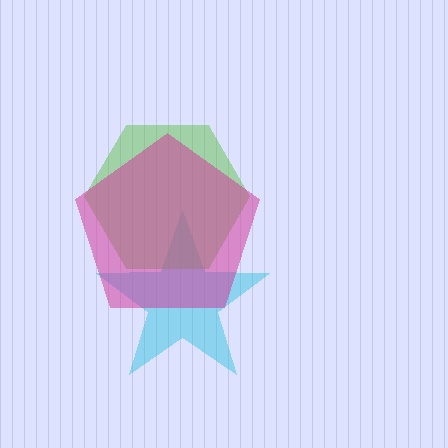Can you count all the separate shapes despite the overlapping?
Yes, there are 3 separate shapes.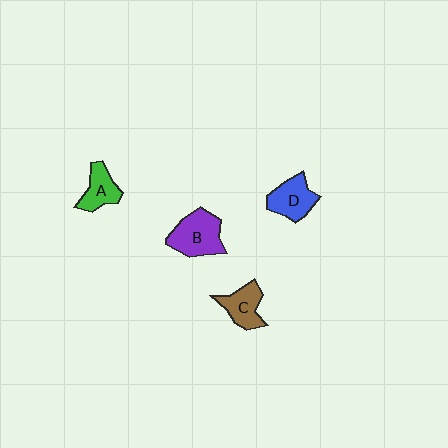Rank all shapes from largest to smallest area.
From largest to smallest: B (purple), D (blue), C (brown), A (green).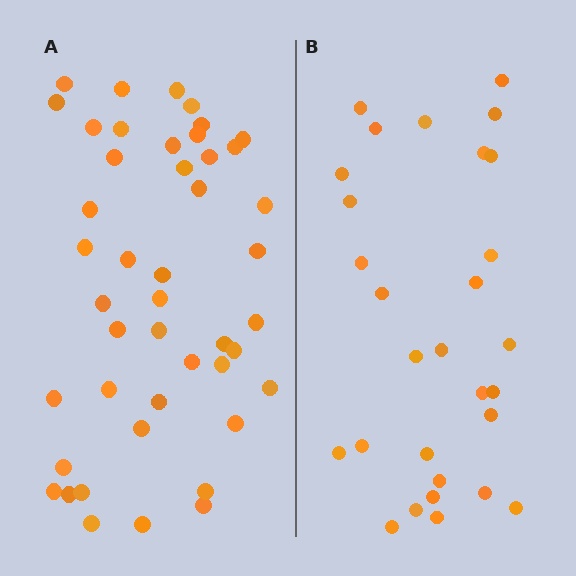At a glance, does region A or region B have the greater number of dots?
Region A (the left region) has more dots.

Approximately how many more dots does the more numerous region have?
Region A has approximately 15 more dots than region B.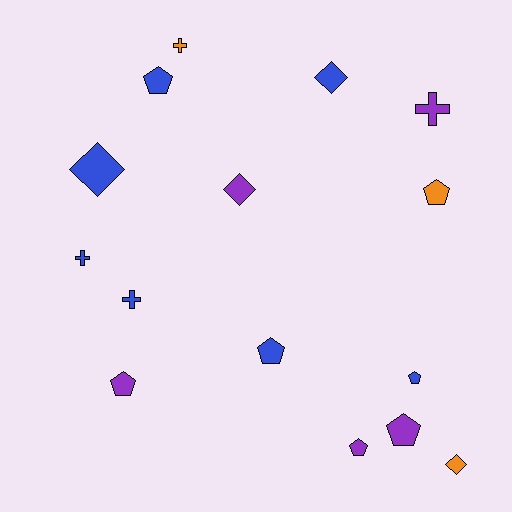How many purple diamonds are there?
There is 1 purple diamond.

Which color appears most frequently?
Blue, with 7 objects.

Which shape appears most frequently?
Pentagon, with 7 objects.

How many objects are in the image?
There are 15 objects.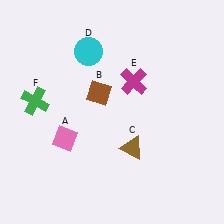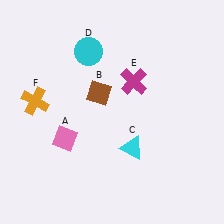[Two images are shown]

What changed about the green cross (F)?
In Image 1, F is green. In Image 2, it changed to orange.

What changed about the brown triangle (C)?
In Image 1, C is brown. In Image 2, it changed to cyan.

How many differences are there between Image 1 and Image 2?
There are 2 differences between the two images.